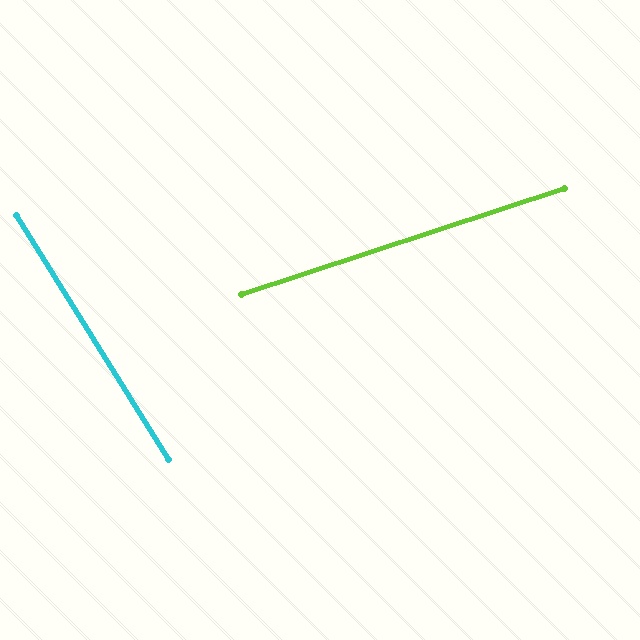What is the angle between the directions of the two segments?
Approximately 76 degrees.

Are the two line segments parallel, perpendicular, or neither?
Neither parallel nor perpendicular — they differ by about 76°.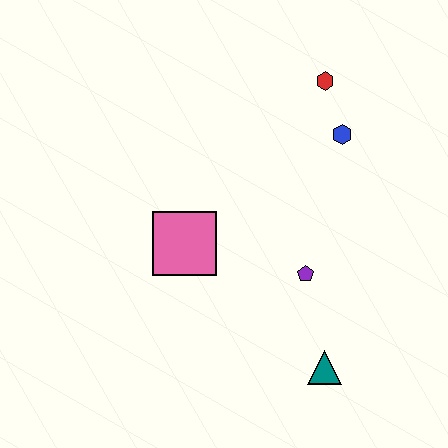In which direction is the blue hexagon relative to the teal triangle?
The blue hexagon is above the teal triangle.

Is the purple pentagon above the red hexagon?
No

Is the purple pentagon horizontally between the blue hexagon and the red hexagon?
No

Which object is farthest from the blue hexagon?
The teal triangle is farthest from the blue hexagon.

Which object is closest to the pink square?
The purple pentagon is closest to the pink square.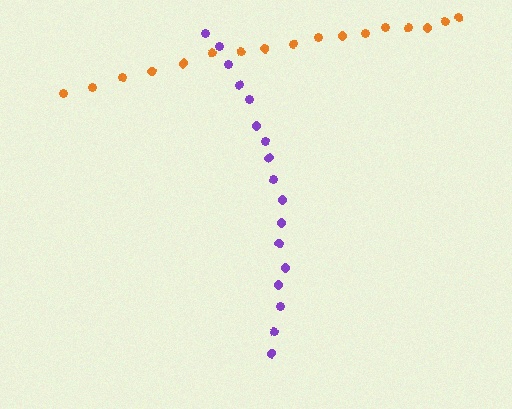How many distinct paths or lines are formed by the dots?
There are 2 distinct paths.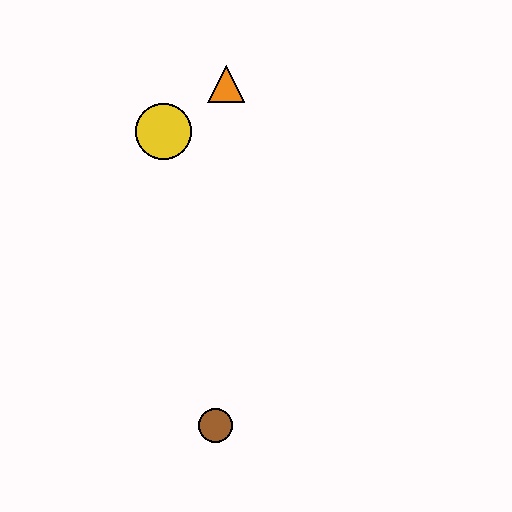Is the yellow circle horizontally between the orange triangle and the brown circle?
No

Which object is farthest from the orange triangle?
The brown circle is farthest from the orange triangle.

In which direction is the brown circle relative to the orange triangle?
The brown circle is below the orange triangle.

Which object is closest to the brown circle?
The yellow circle is closest to the brown circle.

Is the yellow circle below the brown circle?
No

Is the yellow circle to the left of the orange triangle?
Yes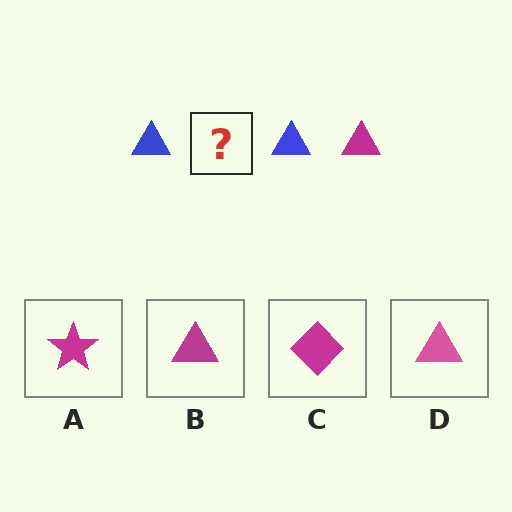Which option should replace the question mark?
Option B.